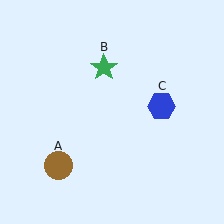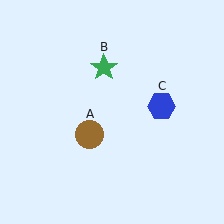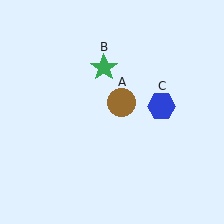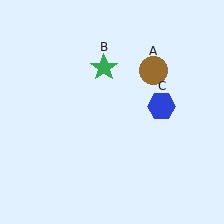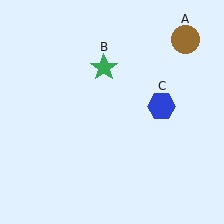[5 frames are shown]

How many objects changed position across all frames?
1 object changed position: brown circle (object A).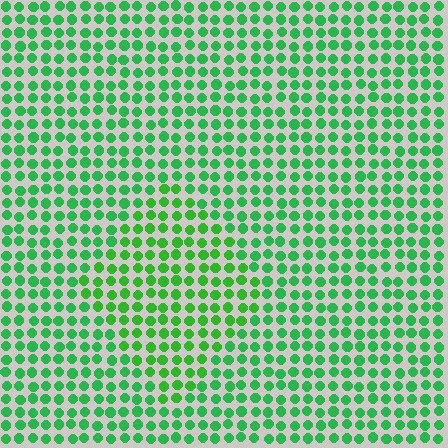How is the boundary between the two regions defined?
The boundary is defined purely by a slight shift in hue (about 18 degrees). Spacing, size, and orientation are identical on both sides.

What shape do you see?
I see a diamond.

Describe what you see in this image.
The image is filled with small green elements in a uniform arrangement. A diamond-shaped region is visible where the elements are tinted to a slightly different hue, forming a subtle color boundary.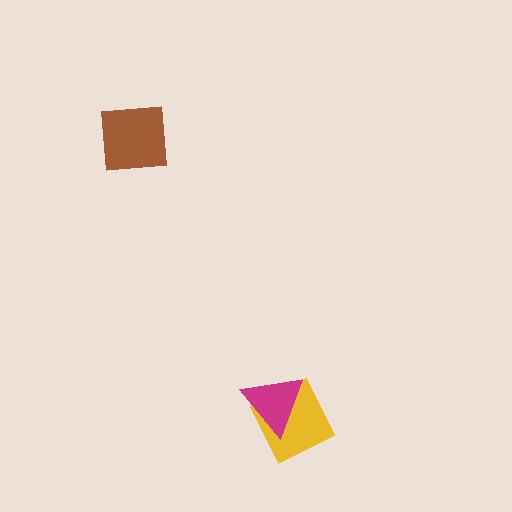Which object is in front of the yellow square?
The magenta triangle is in front of the yellow square.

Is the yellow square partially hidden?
Yes, it is partially covered by another shape.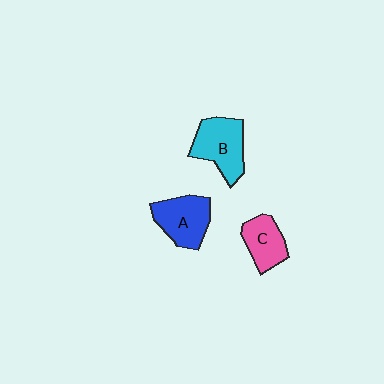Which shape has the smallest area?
Shape C (pink).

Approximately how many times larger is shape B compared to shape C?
Approximately 1.4 times.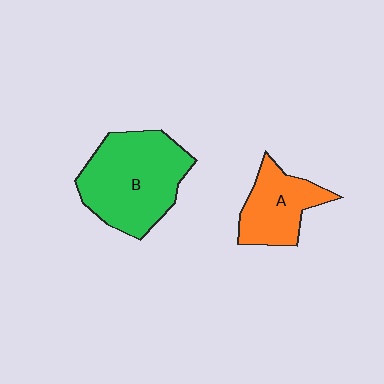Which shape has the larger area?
Shape B (green).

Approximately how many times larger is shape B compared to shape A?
Approximately 1.7 times.